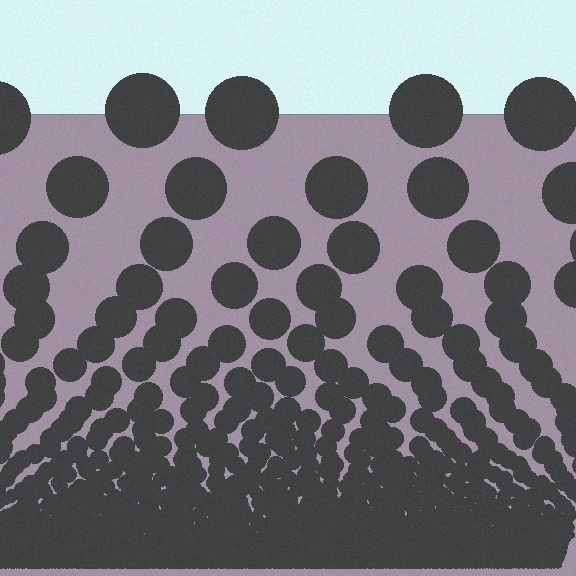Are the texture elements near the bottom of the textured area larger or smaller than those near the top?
Smaller. The gradient is inverted — elements near the bottom are smaller and denser.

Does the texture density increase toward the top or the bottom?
Density increases toward the bottom.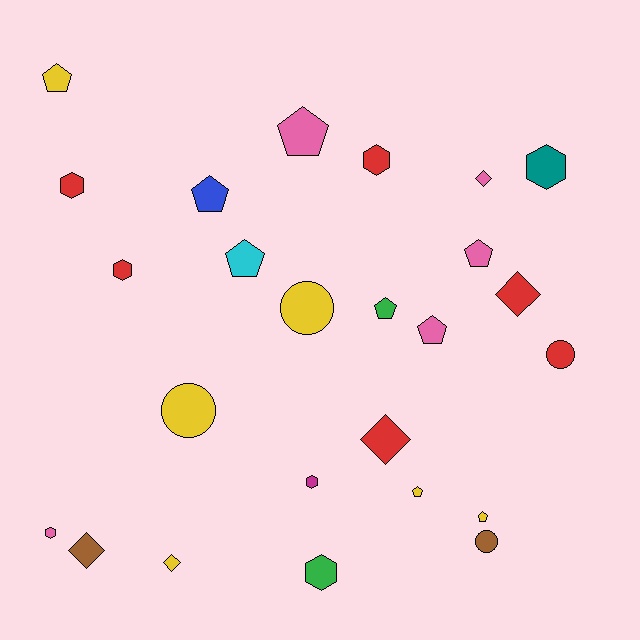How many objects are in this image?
There are 25 objects.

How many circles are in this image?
There are 4 circles.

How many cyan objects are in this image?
There is 1 cyan object.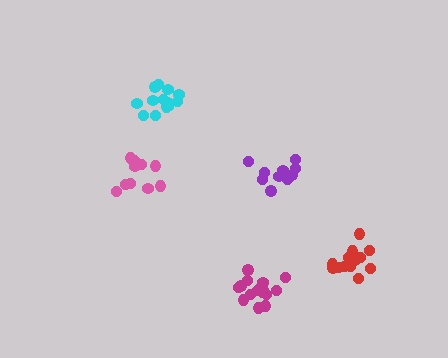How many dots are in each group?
Group 1: 16 dots, Group 2: 13 dots, Group 3: 14 dots, Group 4: 10 dots, Group 5: 10 dots (63 total).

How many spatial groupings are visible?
There are 5 spatial groupings.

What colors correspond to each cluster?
The clusters are colored: magenta, cyan, red, purple, pink.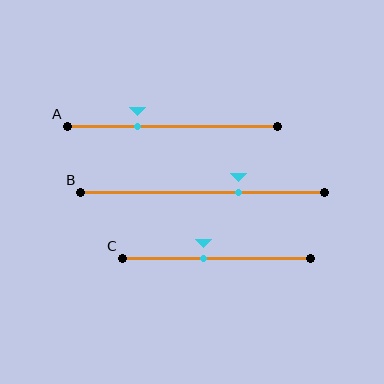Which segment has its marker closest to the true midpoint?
Segment C has its marker closest to the true midpoint.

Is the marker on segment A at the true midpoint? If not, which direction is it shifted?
No, the marker on segment A is shifted to the left by about 17% of the segment length.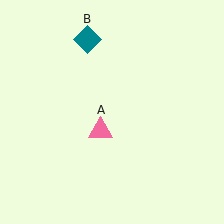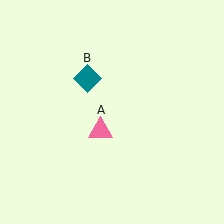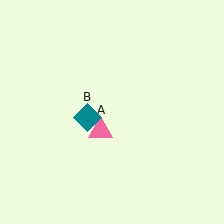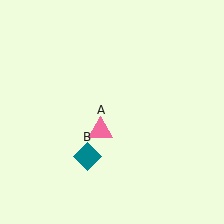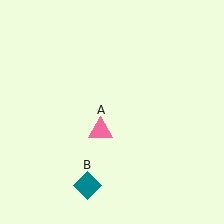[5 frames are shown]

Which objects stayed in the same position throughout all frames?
Pink triangle (object A) remained stationary.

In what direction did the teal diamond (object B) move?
The teal diamond (object B) moved down.